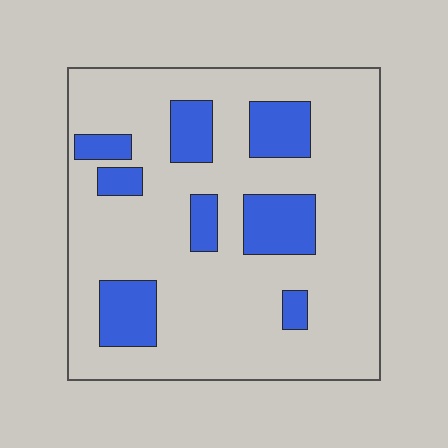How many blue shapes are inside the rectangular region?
8.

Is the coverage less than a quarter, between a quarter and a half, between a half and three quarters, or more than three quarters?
Less than a quarter.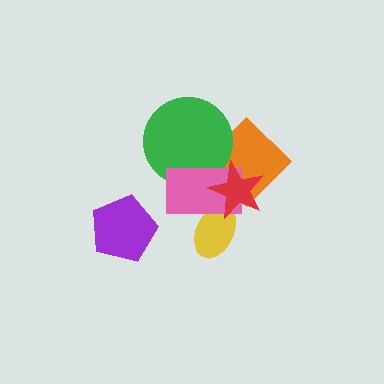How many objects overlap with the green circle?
2 objects overlap with the green circle.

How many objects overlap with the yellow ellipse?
2 objects overlap with the yellow ellipse.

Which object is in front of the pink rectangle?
The red star is in front of the pink rectangle.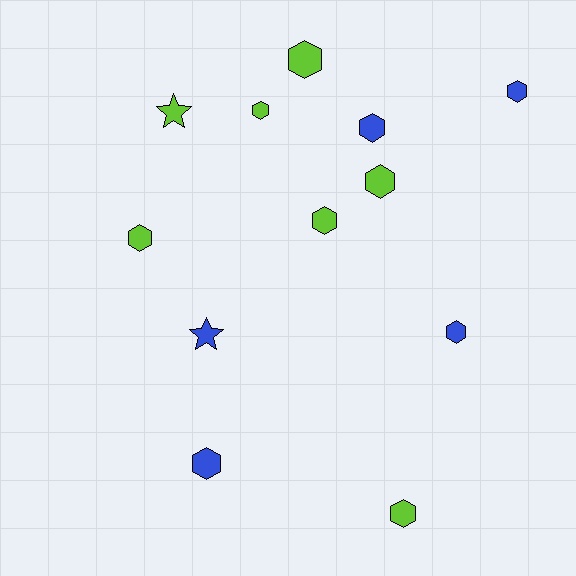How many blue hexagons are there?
There are 4 blue hexagons.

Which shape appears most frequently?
Hexagon, with 10 objects.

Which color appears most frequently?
Lime, with 7 objects.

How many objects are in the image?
There are 12 objects.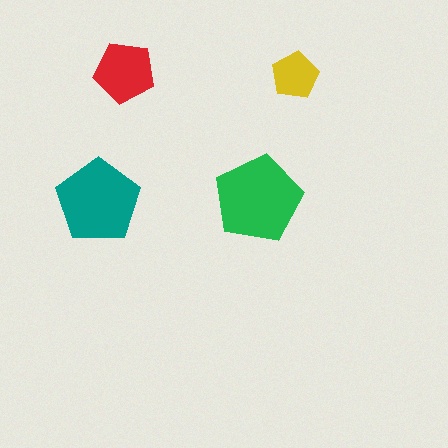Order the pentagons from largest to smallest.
the green one, the teal one, the red one, the yellow one.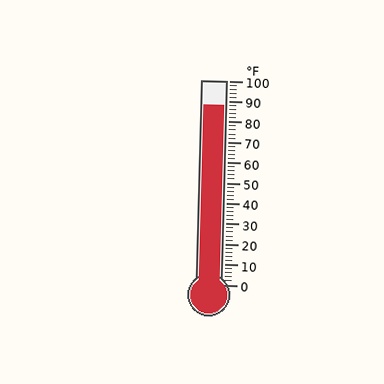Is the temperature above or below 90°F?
The temperature is below 90°F.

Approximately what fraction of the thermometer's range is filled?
The thermometer is filled to approximately 90% of its range.